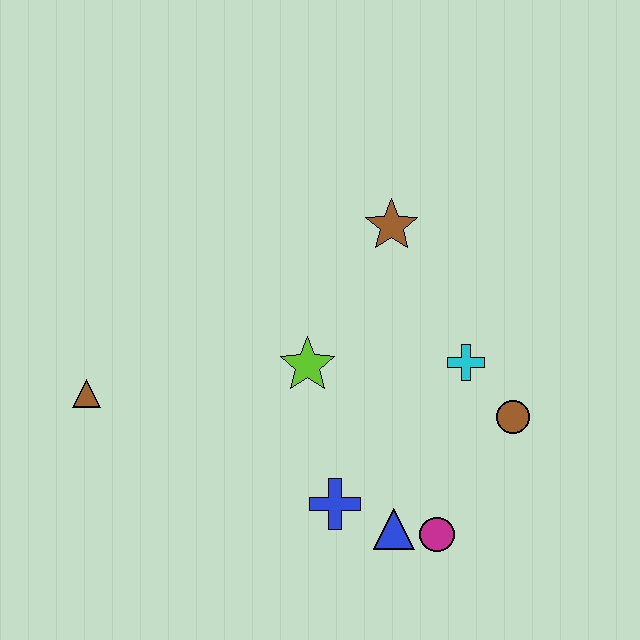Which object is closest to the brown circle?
The cyan cross is closest to the brown circle.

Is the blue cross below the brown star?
Yes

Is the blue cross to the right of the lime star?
Yes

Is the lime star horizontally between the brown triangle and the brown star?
Yes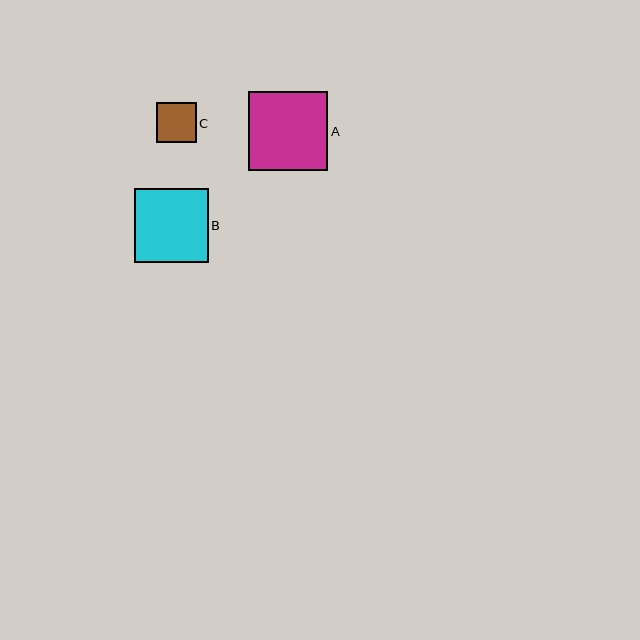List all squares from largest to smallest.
From largest to smallest: A, B, C.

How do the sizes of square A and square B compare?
Square A and square B are approximately the same size.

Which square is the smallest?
Square C is the smallest with a size of approximately 40 pixels.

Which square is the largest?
Square A is the largest with a size of approximately 80 pixels.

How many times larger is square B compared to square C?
Square B is approximately 1.8 times the size of square C.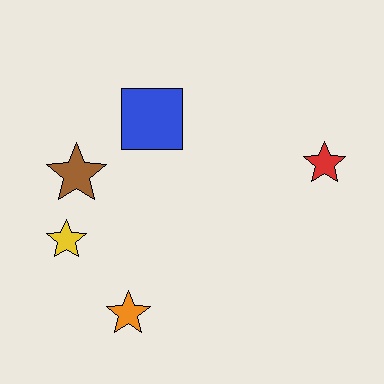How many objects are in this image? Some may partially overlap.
There are 5 objects.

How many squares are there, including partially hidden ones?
There is 1 square.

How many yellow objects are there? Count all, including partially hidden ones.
There is 1 yellow object.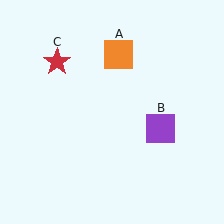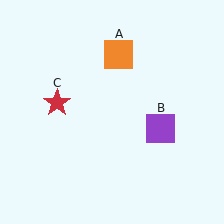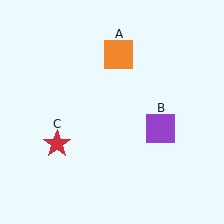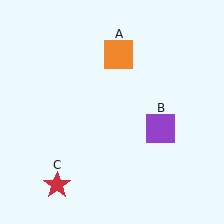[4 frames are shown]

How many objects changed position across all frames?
1 object changed position: red star (object C).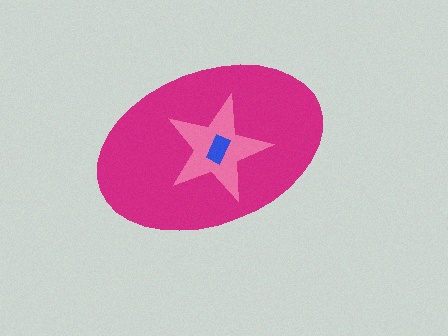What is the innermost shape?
The blue rectangle.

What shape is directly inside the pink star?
The blue rectangle.